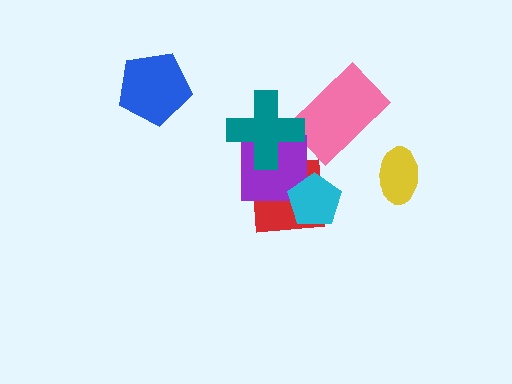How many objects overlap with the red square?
2 objects overlap with the red square.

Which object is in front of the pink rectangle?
The teal cross is in front of the pink rectangle.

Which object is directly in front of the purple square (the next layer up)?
The teal cross is directly in front of the purple square.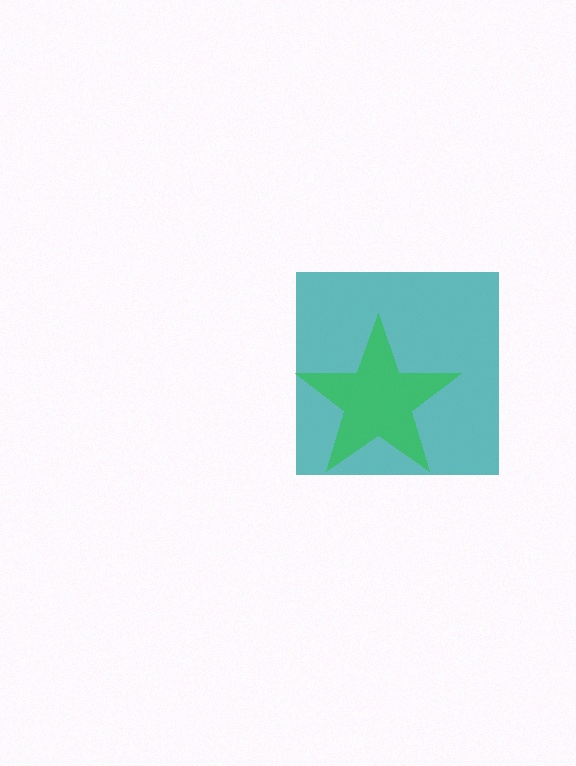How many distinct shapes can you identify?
There are 2 distinct shapes: a teal square, a green star.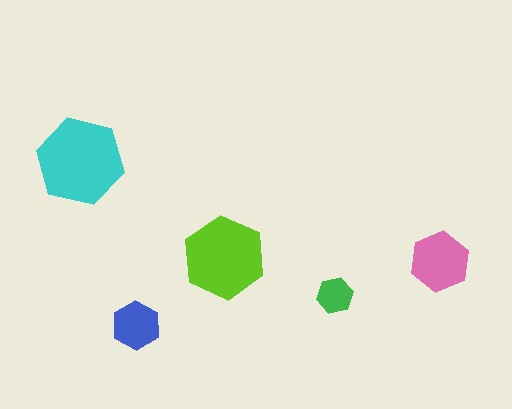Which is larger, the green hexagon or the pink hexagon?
The pink one.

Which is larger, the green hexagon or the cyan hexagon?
The cyan one.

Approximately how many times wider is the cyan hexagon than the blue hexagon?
About 2 times wider.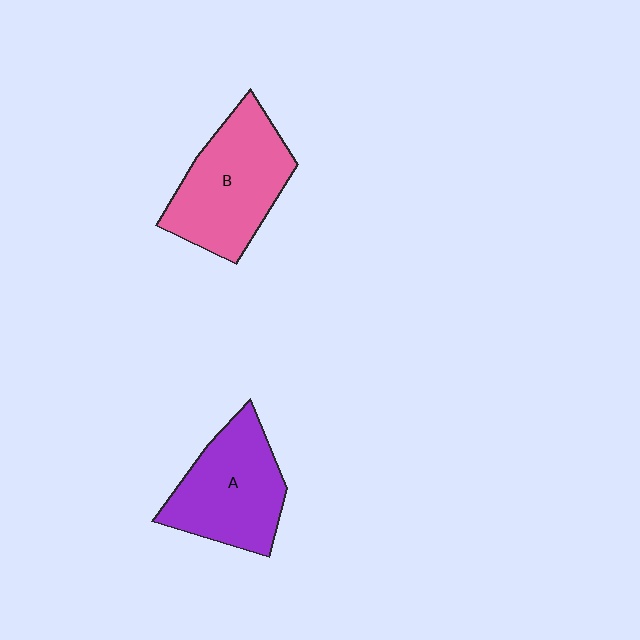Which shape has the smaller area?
Shape A (purple).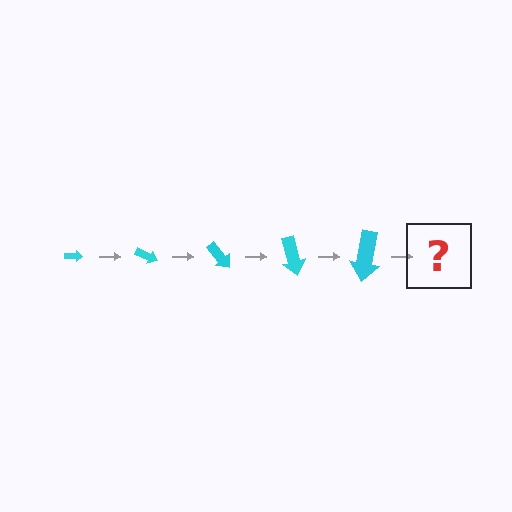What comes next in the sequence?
The next element should be an arrow, larger than the previous one and rotated 125 degrees from the start.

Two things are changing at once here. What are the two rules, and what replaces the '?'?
The two rules are that the arrow grows larger each step and it rotates 25 degrees each step. The '?' should be an arrow, larger than the previous one and rotated 125 degrees from the start.